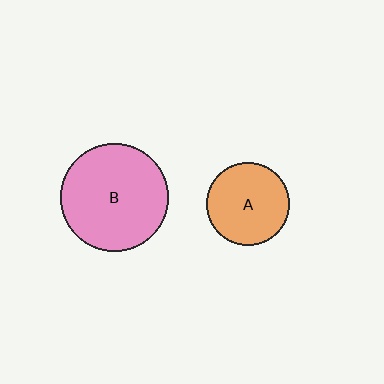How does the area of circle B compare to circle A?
Approximately 1.7 times.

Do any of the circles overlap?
No, none of the circles overlap.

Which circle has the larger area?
Circle B (pink).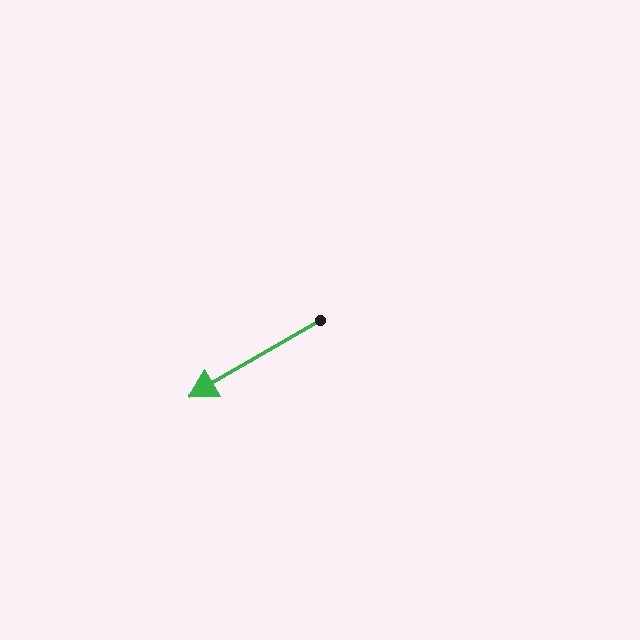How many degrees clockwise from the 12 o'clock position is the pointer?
Approximately 240 degrees.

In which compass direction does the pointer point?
Southwest.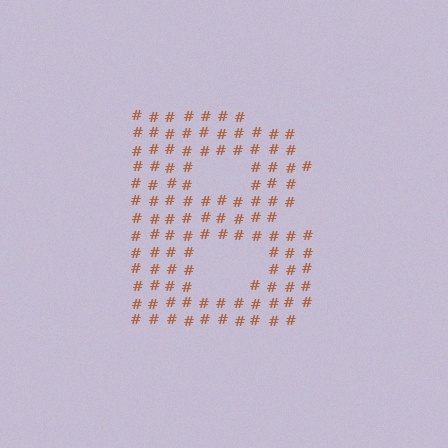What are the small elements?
The small elements are hash symbols.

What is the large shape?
The large shape is the letter B.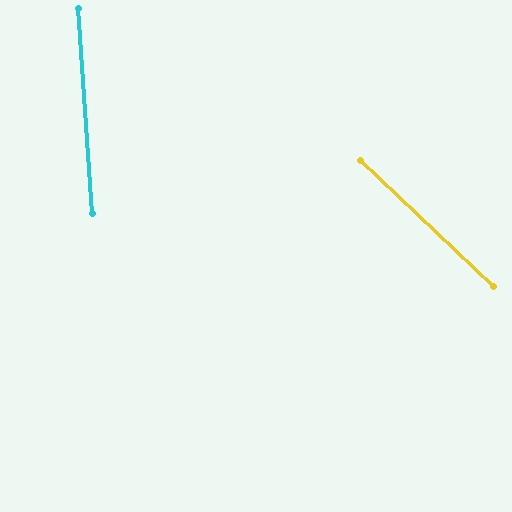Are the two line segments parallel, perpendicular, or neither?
Neither parallel nor perpendicular — they differ by about 43°.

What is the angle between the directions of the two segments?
Approximately 43 degrees.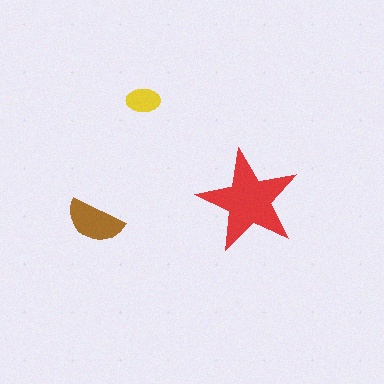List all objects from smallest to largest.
The yellow ellipse, the brown semicircle, the red star.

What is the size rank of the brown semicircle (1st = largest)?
2nd.